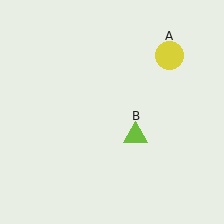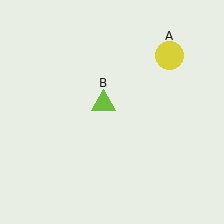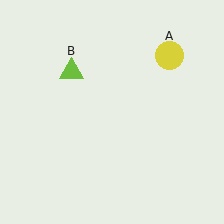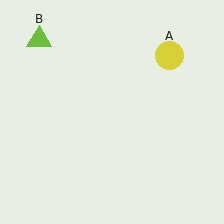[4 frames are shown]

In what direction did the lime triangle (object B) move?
The lime triangle (object B) moved up and to the left.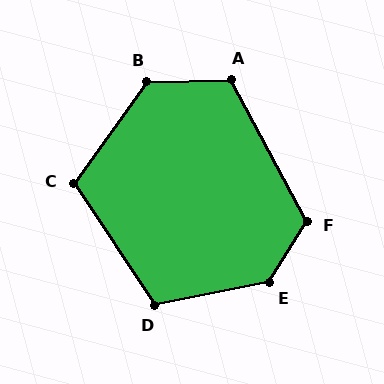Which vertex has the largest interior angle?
E, at approximately 133 degrees.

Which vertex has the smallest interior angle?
C, at approximately 110 degrees.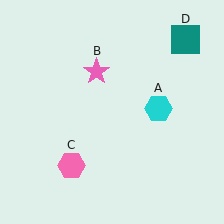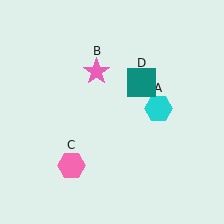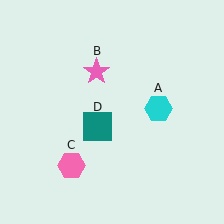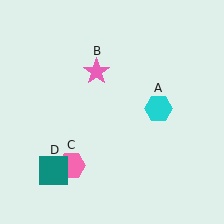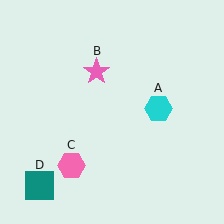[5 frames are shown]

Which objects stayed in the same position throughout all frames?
Cyan hexagon (object A) and pink star (object B) and pink hexagon (object C) remained stationary.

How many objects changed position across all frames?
1 object changed position: teal square (object D).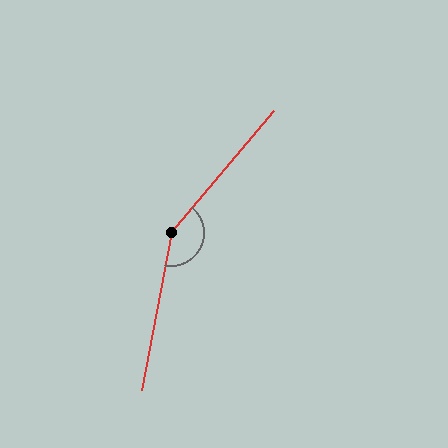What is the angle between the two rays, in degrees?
Approximately 150 degrees.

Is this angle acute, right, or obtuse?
It is obtuse.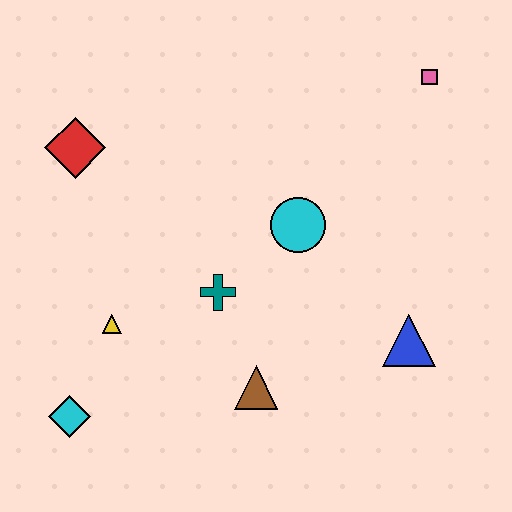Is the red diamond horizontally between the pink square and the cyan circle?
No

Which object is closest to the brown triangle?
The teal cross is closest to the brown triangle.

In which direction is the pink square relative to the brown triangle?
The pink square is above the brown triangle.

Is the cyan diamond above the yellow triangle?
No